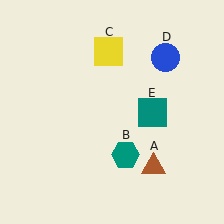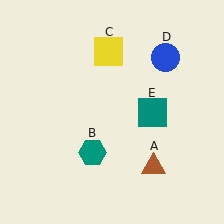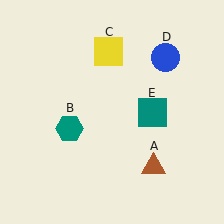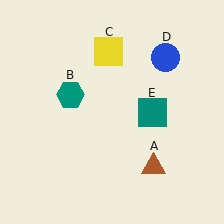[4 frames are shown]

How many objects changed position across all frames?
1 object changed position: teal hexagon (object B).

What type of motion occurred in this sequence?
The teal hexagon (object B) rotated clockwise around the center of the scene.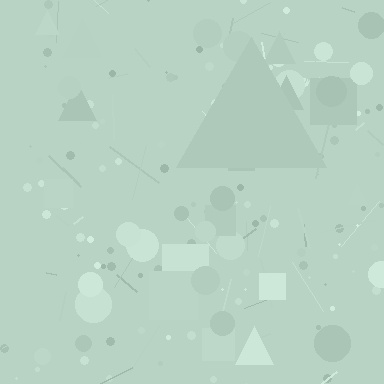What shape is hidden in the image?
A triangle is hidden in the image.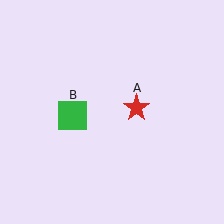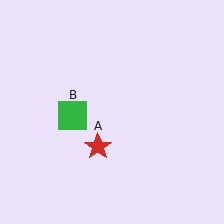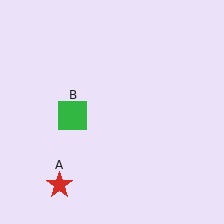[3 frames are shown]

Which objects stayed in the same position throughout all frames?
Green square (object B) remained stationary.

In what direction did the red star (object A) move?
The red star (object A) moved down and to the left.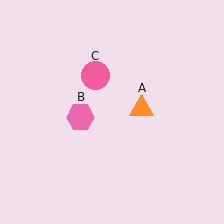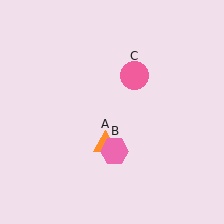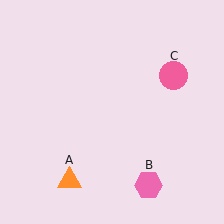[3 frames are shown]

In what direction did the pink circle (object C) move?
The pink circle (object C) moved right.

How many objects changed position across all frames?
3 objects changed position: orange triangle (object A), pink hexagon (object B), pink circle (object C).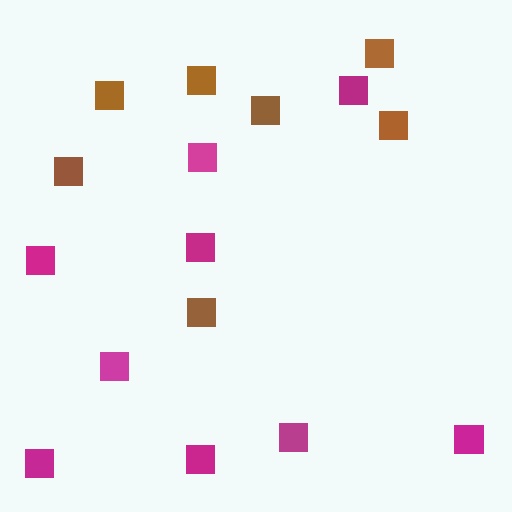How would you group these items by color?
There are 2 groups: one group of brown squares (7) and one group of magenta squares (9).